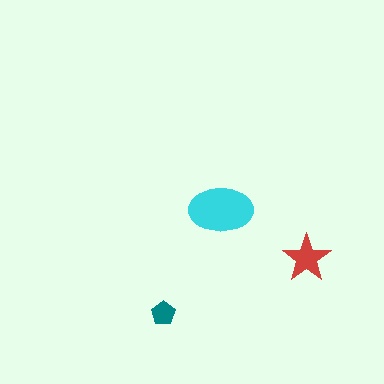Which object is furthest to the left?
The teal pentagon is leftmost.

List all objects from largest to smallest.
The cyan ellipse, the red star, the teal pentagon.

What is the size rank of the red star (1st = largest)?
2nd.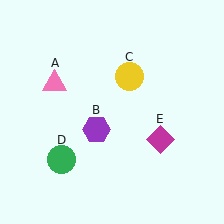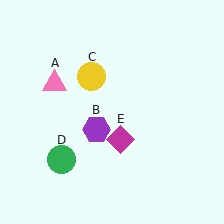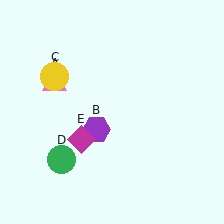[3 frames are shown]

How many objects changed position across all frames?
2 objects changed position: yellow circle (object C), magenta diamond (object E).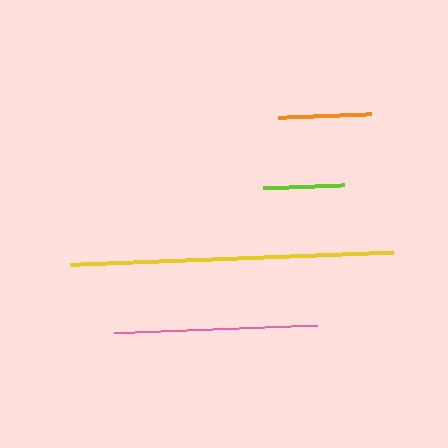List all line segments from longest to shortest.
From longest to shortest: yellow, pink, orange, lime.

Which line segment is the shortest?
The lime line is the shortest at approximately 81 pixels.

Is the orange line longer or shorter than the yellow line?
The yellow line is longer than the orange line.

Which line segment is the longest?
The yellow line is the longest at approximately 323 pixels.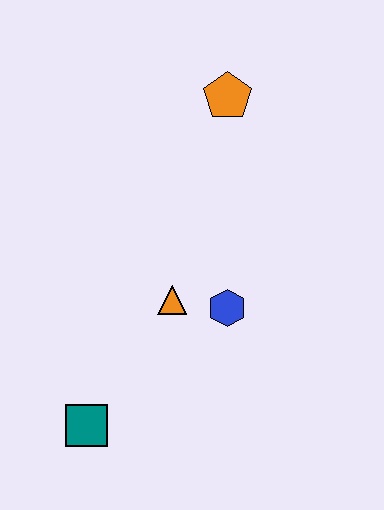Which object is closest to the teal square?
The orange triangle is closest to the teal square.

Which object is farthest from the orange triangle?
The orange pentagon is farthest from the orange triangle.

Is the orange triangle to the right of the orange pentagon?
No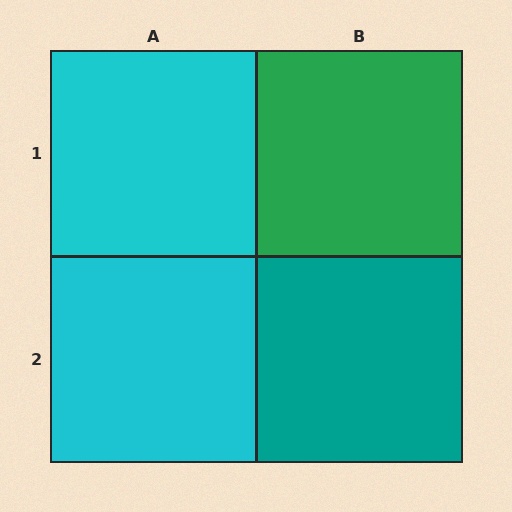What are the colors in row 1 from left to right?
Cyan, green.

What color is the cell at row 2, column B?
Teal.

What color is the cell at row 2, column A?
Cyan.